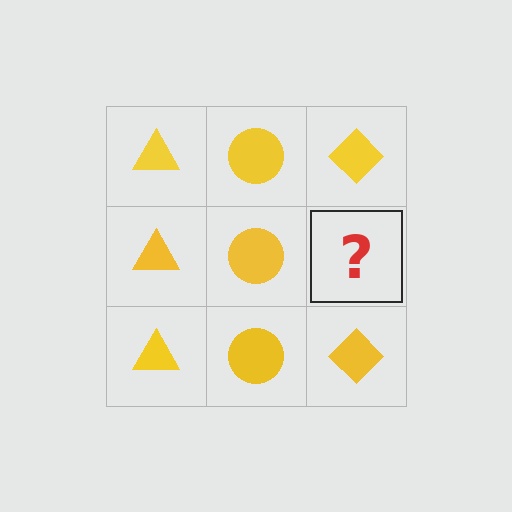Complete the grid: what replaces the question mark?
The question mark should be replaced with a yellow diamond.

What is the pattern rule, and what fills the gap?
The rule is that each column has a consistent shape. The gap should be filled with a yellow diamond.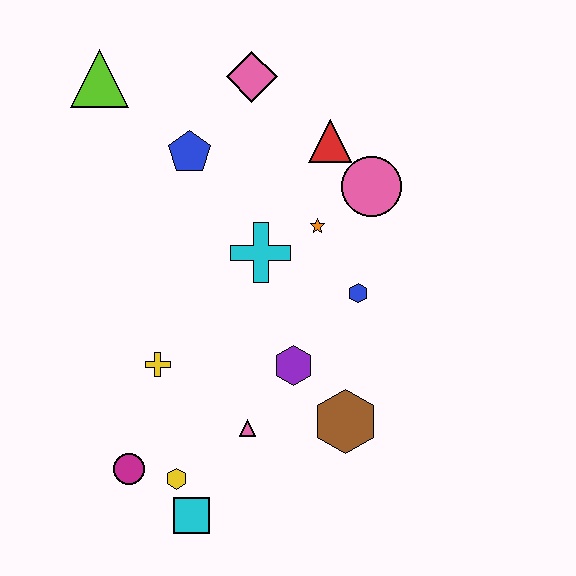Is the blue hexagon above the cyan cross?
No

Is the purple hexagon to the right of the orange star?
No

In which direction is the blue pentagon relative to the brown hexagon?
The blue pentagon is above the brown hexagon.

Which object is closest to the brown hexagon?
The purple hexagon is closest to the brown hexagon.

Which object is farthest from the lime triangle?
The cyan square is farthest from the lime triangle.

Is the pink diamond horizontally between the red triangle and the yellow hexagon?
Yes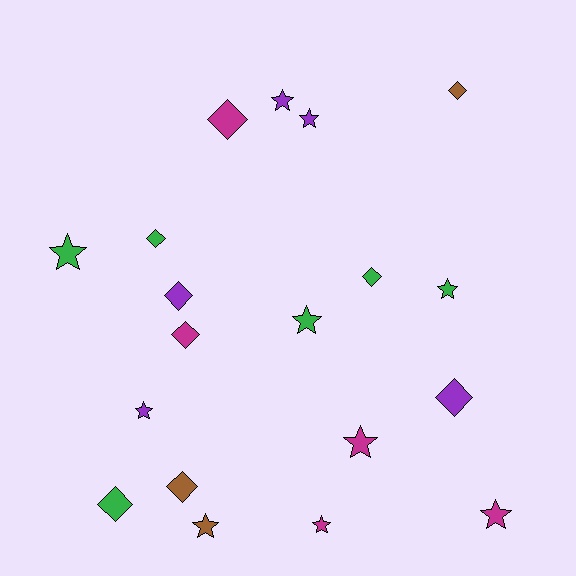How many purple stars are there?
There are 3 purple stars.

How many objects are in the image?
There are 19 objects.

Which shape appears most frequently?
Star, with 10 objects.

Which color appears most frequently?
Green, with 6 objects.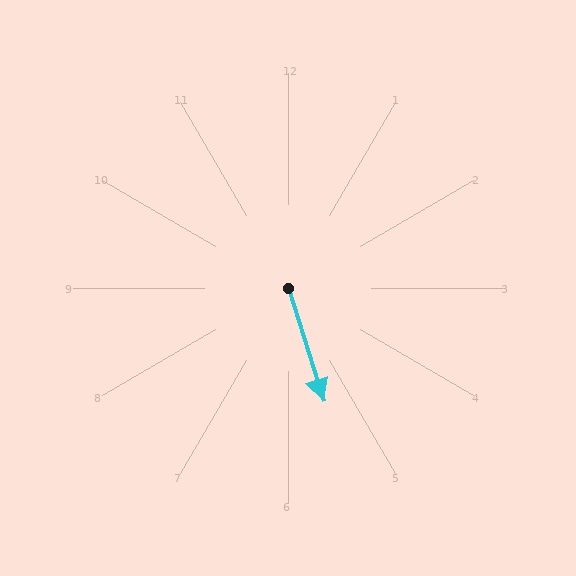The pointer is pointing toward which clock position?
Roughly 5 o'clock.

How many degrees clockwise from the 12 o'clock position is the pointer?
Approximately 163 degrees.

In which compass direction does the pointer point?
South.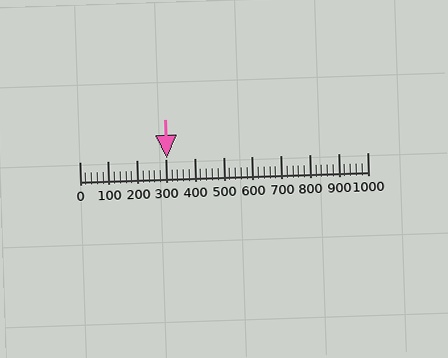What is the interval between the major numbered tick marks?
The major tick marks are spaced 100 units apart.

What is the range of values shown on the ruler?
The ruler shows values from 0 to 1000.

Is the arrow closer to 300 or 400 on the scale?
The arrow is closer to 300.